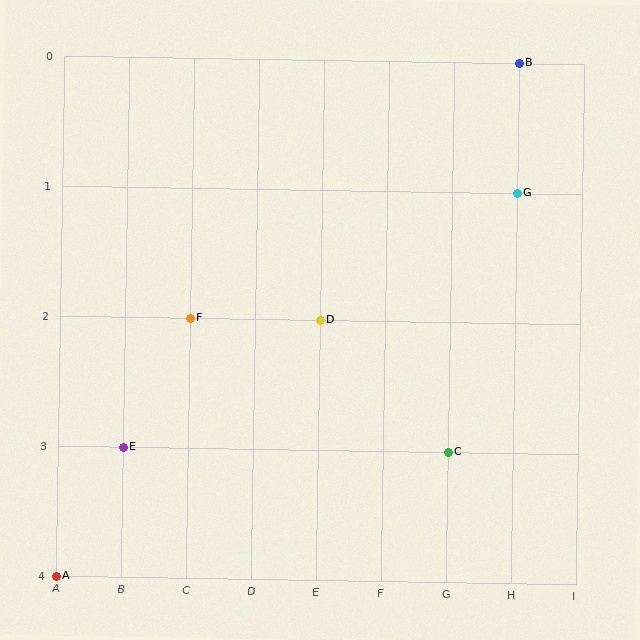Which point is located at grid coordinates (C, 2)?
Point F is at (C, 2).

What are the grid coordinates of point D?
Point D is at grid coordinates (E, 2).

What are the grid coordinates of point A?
Point A is at grid coordinates (A, 4).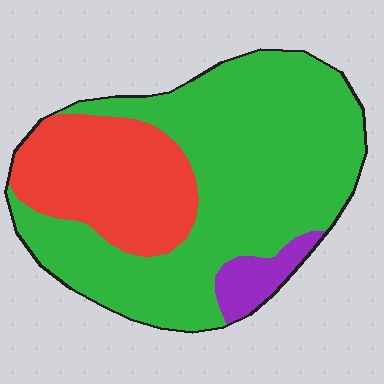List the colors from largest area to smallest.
From largest to smallest: green, red, purple.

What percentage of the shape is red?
Red takes up between a sixth and a third of the shape.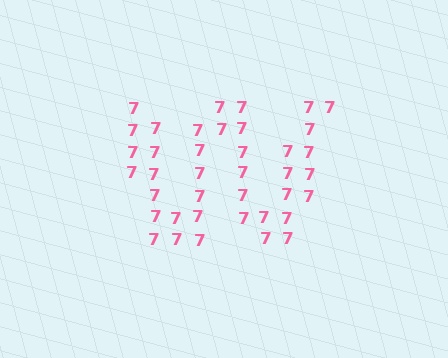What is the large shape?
The large shape is the letter W.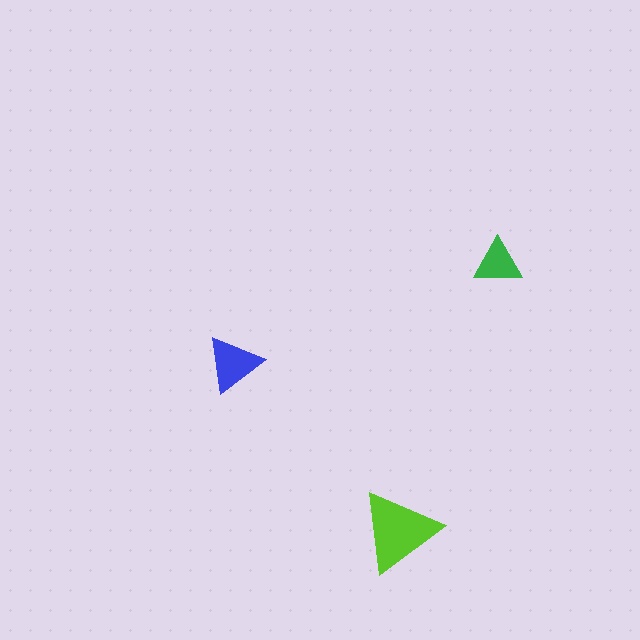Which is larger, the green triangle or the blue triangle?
The blue one.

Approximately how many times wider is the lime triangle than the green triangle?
About 1.5 times wider.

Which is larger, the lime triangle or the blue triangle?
The lime one.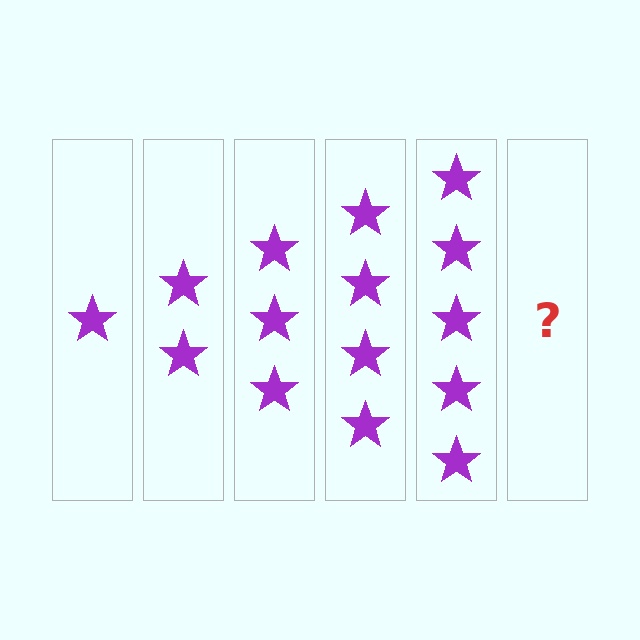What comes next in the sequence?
The next element should be 6 stars.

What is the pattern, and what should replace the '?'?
The pattern is that each step adds one more star. The '?' should be 6 stars.